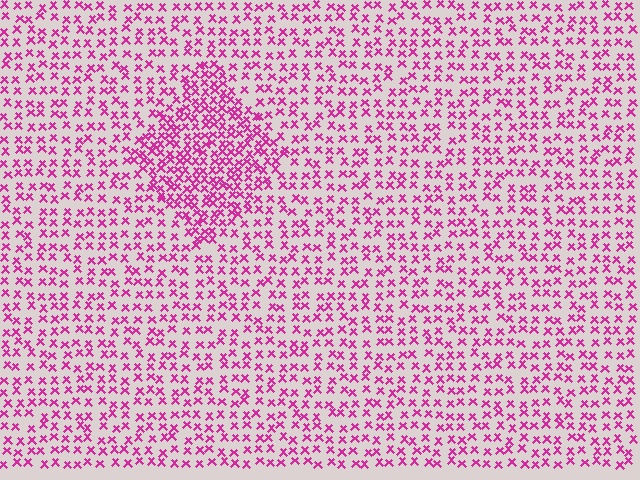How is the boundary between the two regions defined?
The boundary is defined by a change in element density (approximately 1.9x ratio). All elements are the same color, size, and shape.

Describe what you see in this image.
The image contains small magenta elements arranged at two different densities. A diamond-shaped region is visible where the elements are more densely packed than the surrounding area.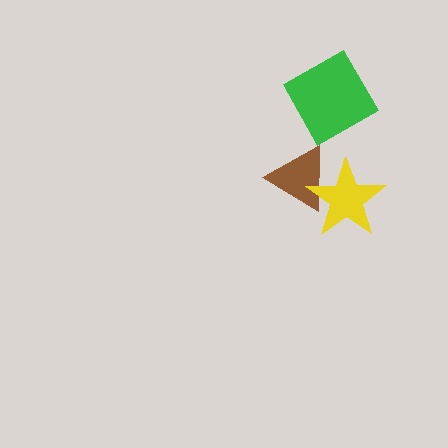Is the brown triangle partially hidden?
Yes, it is partially covered by another shape.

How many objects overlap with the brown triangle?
1 object overlaps with the brown triangle.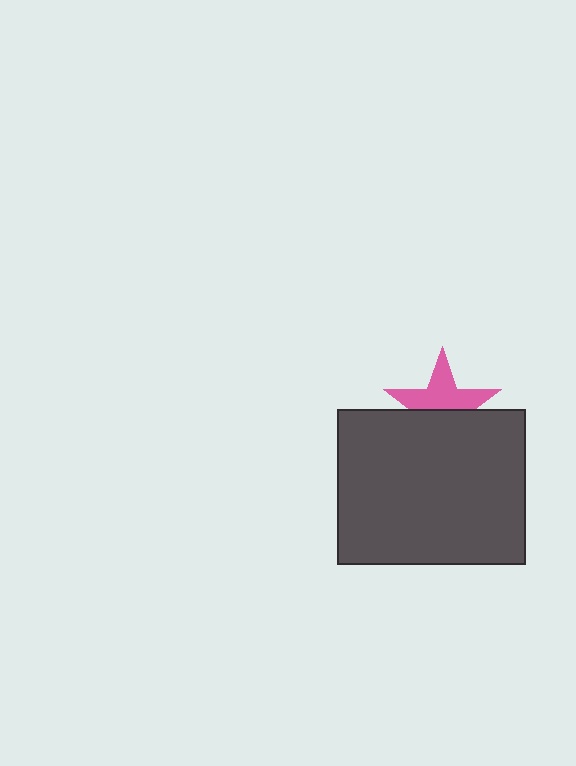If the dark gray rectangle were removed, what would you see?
You would see the complete pink star.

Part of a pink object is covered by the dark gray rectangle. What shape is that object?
It is a star.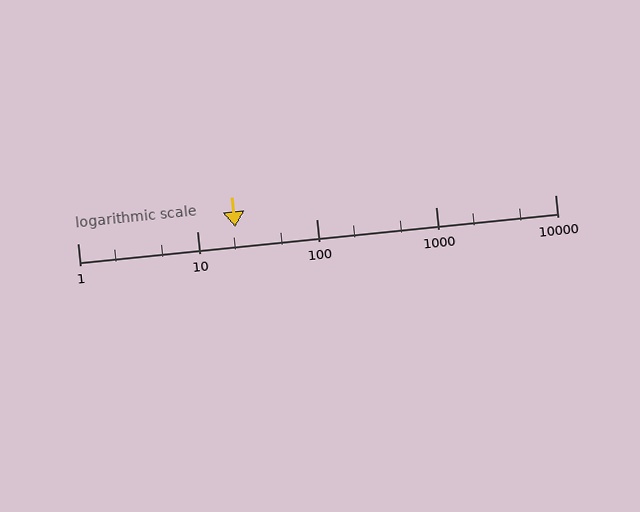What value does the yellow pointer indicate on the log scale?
The pointer indicates approximately 21.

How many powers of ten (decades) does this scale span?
The scale spans 4 decades, from 1 to 10000.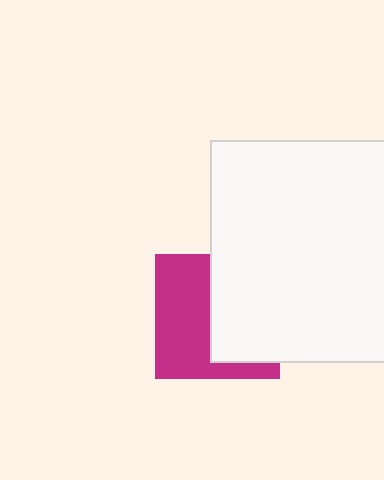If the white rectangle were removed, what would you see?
You would see the complete magenta square.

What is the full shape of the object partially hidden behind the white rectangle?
The partially hidden object is a magenta square.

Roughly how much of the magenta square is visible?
About half of it is visible (roughly 51%).